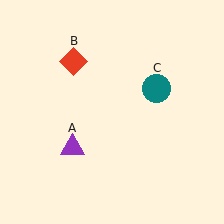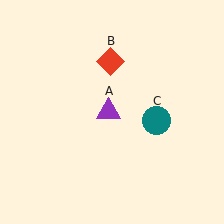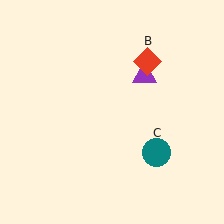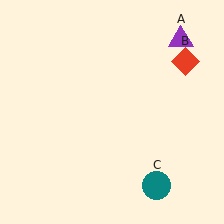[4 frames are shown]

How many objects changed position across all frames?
3 objects changed position: purple triangle (object A), red diamond (object B), teal circle (object C).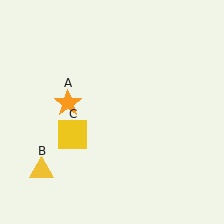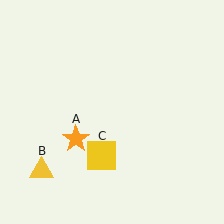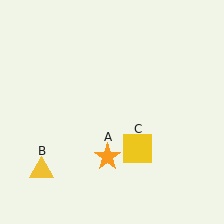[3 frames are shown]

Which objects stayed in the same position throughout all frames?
Yellow triangle (object B) remained stationary.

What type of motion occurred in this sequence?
The orange star (object A), yellow square (object C) rotated counterclockwise around the center of the scene.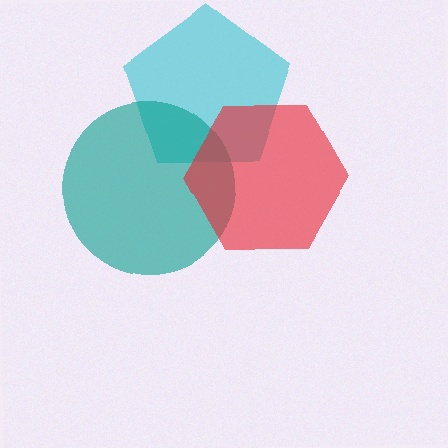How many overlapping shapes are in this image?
There are 3 overlapping shapes in the image.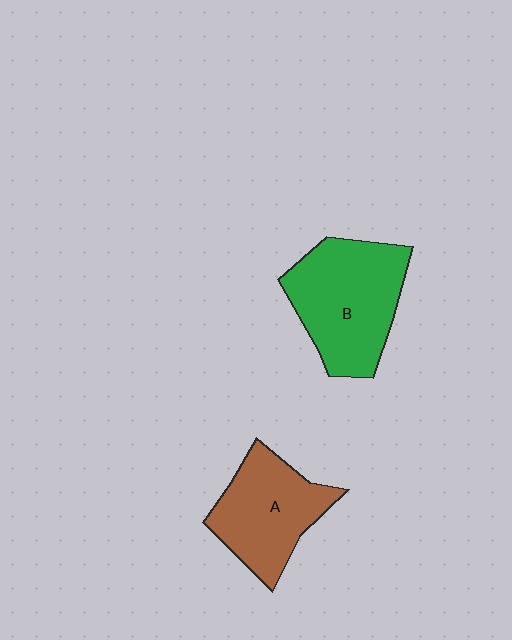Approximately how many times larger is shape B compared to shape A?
Approximately 1.3 times.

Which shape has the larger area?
Shape B (green).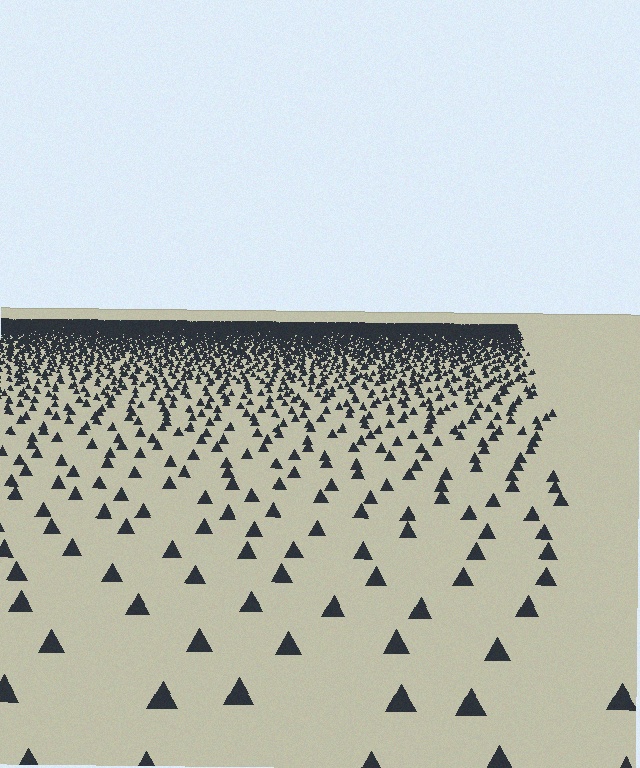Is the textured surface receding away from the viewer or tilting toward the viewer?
The surface is receding away from the viewer. Texture elements get smaller and denser toward the top.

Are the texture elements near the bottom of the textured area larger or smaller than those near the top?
Larger. Near the bottom, elements are closer to the viewer and appear at a bigger on-screen size.